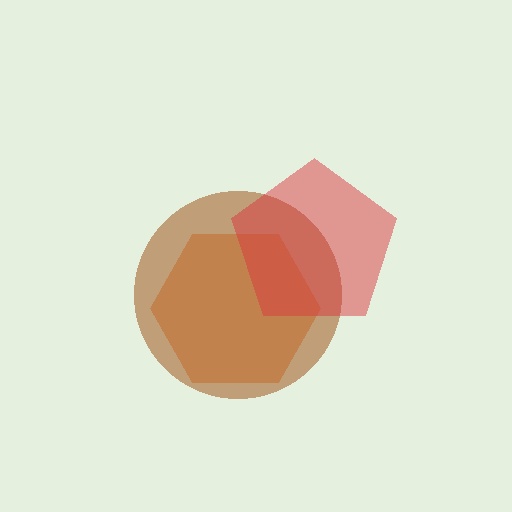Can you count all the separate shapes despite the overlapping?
Yes, there are 3 separate shapes.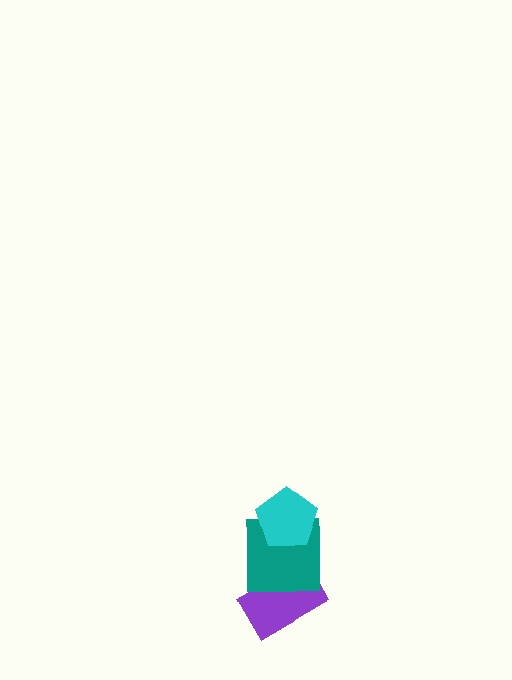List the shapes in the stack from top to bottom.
From top to bottom: the cyan pentagon, the teal square, the purple rectangle.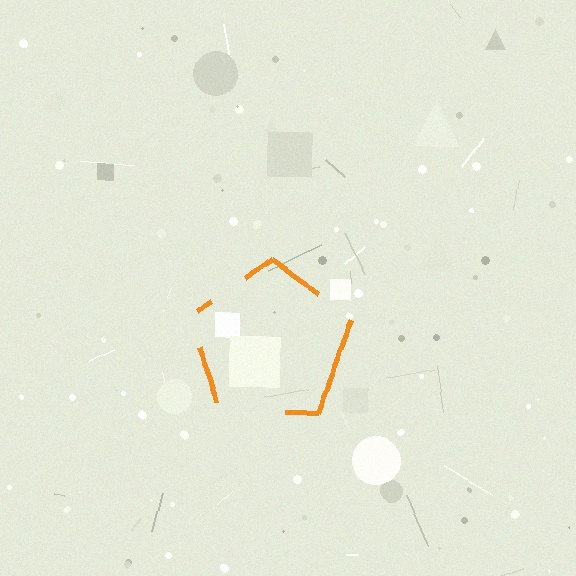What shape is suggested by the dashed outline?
The dashed outline suggests a pentagon.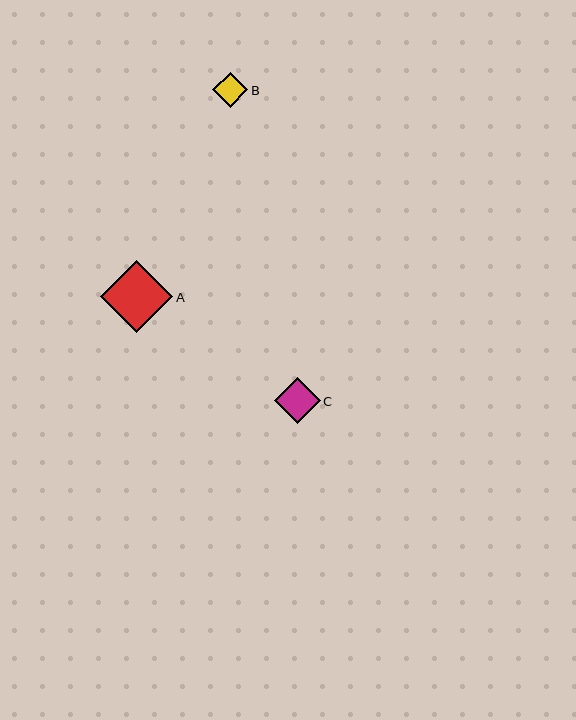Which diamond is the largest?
Diamond A is the largest with a size of approximately 73 pixels.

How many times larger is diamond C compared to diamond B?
Diamond C is approximately 1.3 times the size of diamond B.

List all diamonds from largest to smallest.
From largest to smallest: A, C, B.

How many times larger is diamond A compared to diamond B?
Diamond A is approximately 2.1 times the size of diamond B.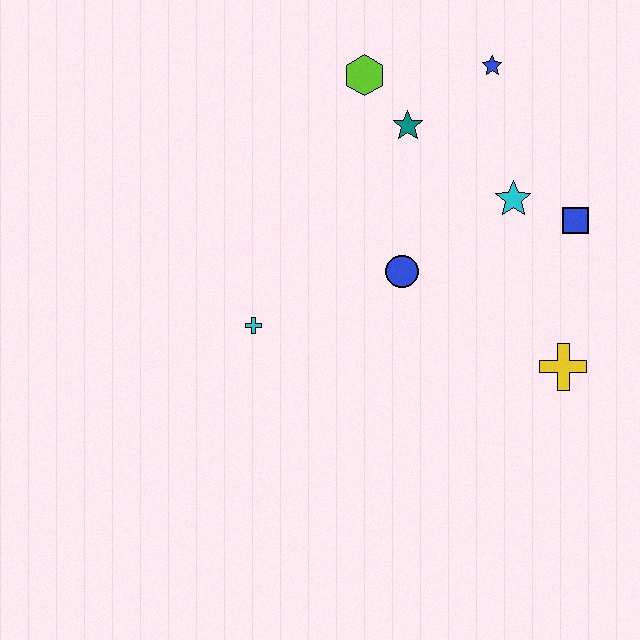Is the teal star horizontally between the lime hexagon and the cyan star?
Yes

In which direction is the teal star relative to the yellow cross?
The teal star is above the yellow cross.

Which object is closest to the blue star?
The teal star is closest to the blue star.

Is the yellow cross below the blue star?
Yes